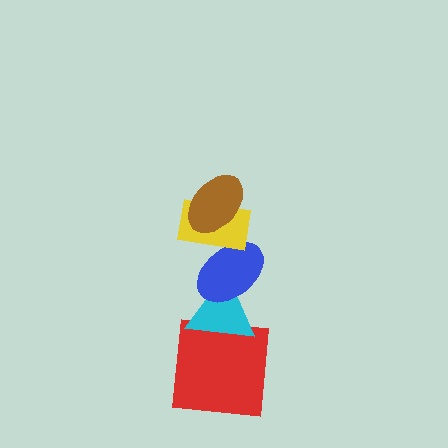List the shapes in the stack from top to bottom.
From top to bottom: the brown ellipse, the yellow rectangle, the blue ellipse, the cyan triangle, the red square.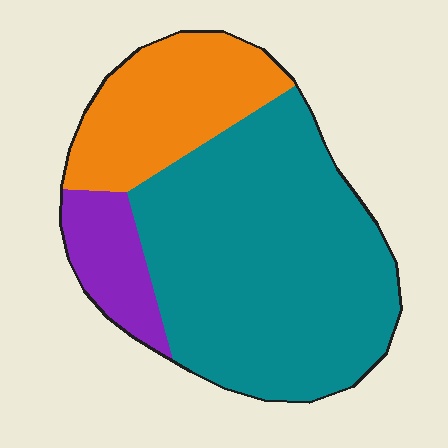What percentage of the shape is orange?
Orange takes up about one quarter (1/4) of the shape.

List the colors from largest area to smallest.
From largest to smallest: teal, orange, purple.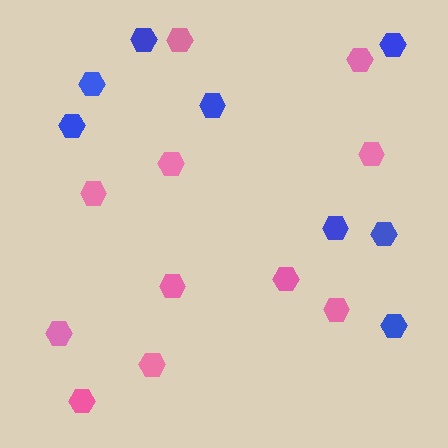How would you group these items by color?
There are 2 groups: one group of blue hexagons (8) and one group of pink hexagons (11).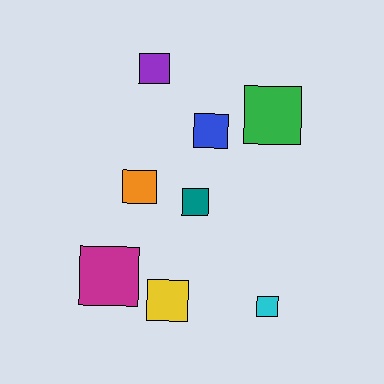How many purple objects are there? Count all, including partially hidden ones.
There is 1 purple object.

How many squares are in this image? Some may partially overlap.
There are 8 squares.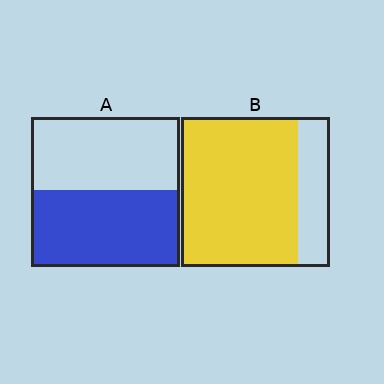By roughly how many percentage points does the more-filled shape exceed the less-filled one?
By roughly 25 percentage points (B over A).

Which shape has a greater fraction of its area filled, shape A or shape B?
Shape B.